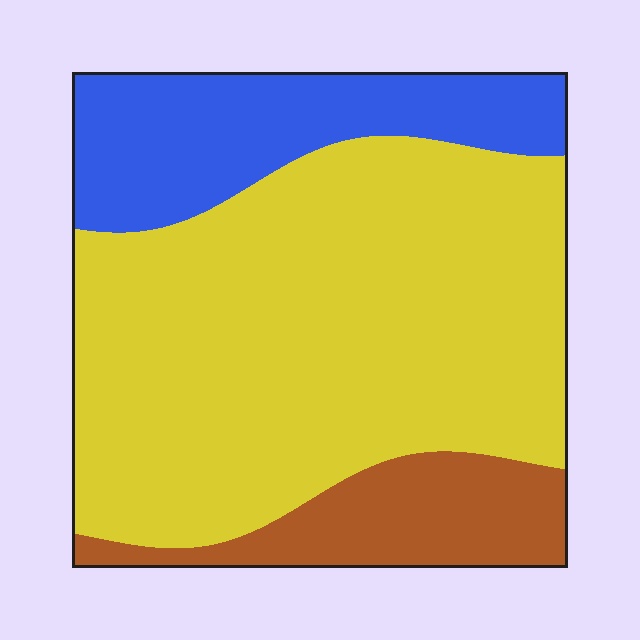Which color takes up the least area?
Brown, at roughly 15%.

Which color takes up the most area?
Yellow, at roughly 65%.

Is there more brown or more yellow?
Yellow.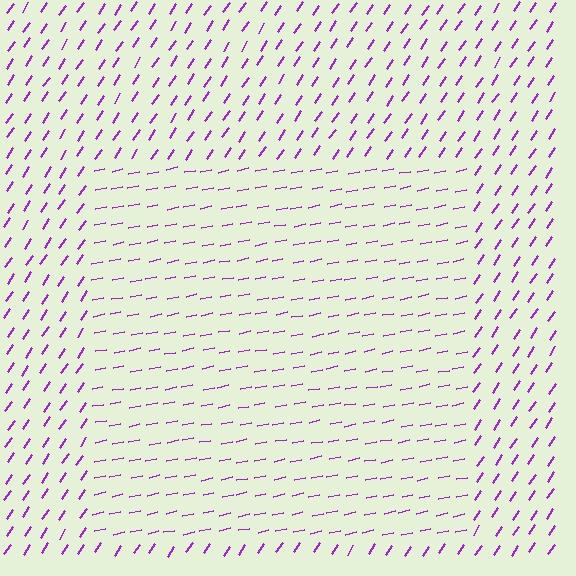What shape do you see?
I see a rectangle.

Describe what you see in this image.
The image is filled with small purple line segments. A rectangle region in the image has lines oriented differently from the surrounding lines, creating a visible texture boundary.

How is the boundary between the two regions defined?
The boundary is defined purely by a change in line orientation (approximately 45 degrees difference). All lines are the same color and thickness.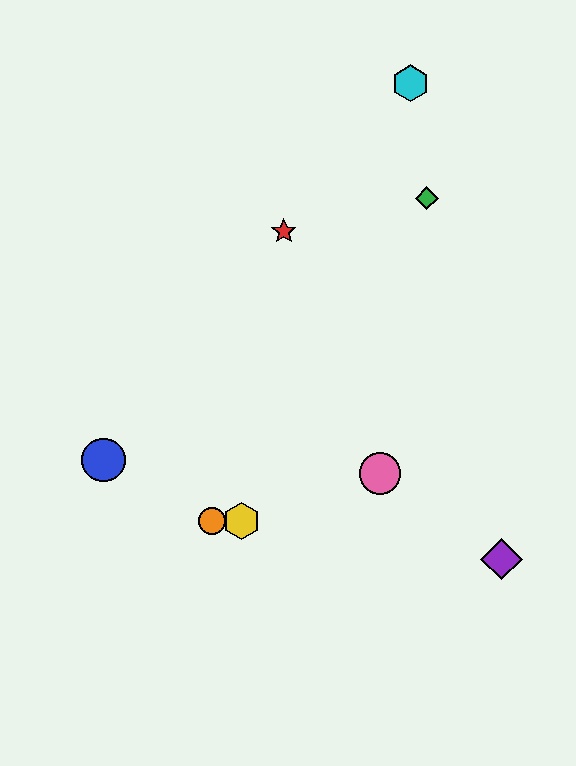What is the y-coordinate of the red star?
The red star is at y≈232.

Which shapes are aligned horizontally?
The yellow hexagon, the orange circle are aligned horizontally.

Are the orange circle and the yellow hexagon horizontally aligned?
Yes, both are at y≈521.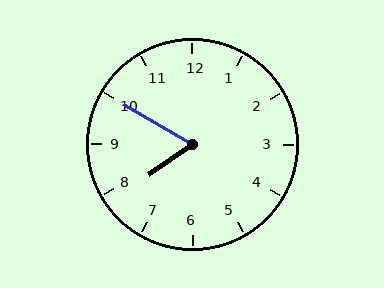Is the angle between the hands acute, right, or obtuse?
It is acute.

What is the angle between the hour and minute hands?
Approximately 65 degrees.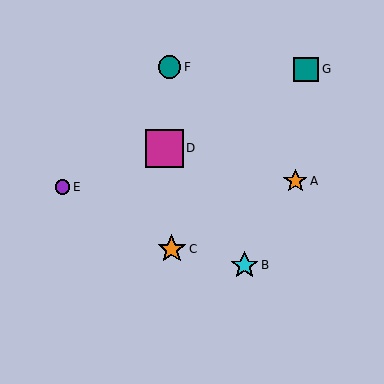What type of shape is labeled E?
Shape E is a purple circle.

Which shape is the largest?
The magenta square (labeled D) is the largest.